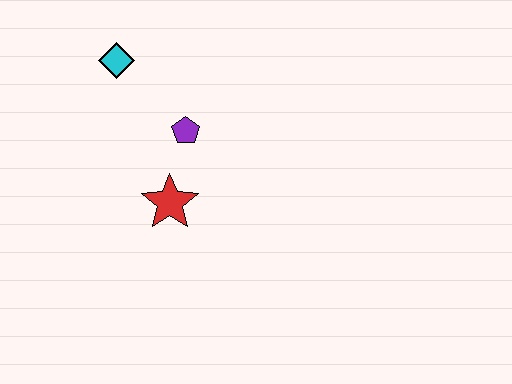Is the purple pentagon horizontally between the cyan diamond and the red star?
No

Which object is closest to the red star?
The purple pentagon is closest to the red star.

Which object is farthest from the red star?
The cyan diamond is farthest from the red star.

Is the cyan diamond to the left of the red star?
Yes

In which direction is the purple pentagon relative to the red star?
The purple pentagon is above the red star.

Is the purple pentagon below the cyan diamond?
Yes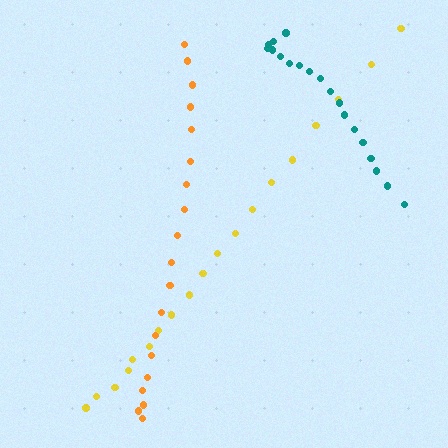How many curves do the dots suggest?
There are 3 distinct paths.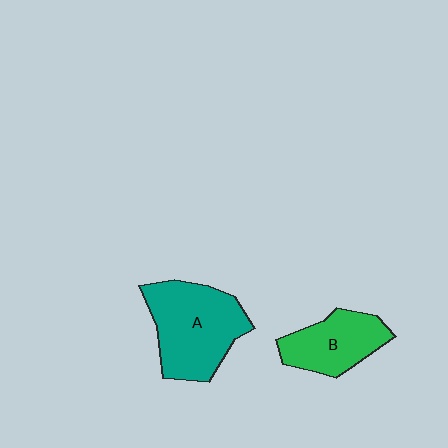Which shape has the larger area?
Shape A (teal).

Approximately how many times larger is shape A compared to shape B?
Approximately 1.5 times.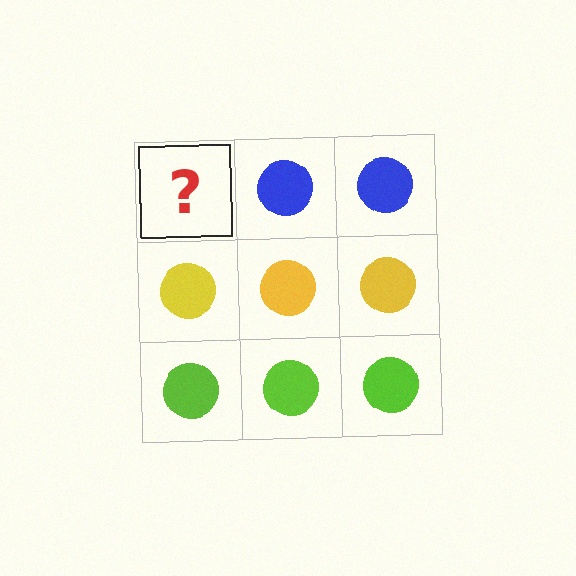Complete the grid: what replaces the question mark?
The question mark should be replaced with a blue circle.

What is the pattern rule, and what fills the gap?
The rule is that each row has a consistent color. The gap should be filled with a blue circle.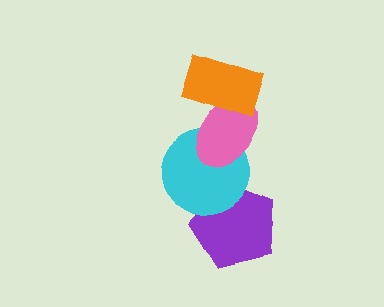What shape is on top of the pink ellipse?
The orange rectangle is on top of the pink ellipse.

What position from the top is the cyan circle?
The cyan circle is 3rd from the top.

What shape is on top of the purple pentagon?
The cyan circle is on top of the purple pentagon.